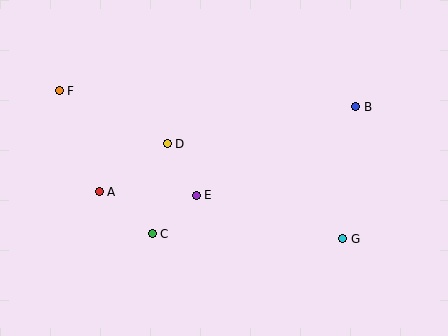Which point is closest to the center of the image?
Point E at (196, 195) is closest to the center.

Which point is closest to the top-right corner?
Point B is closest to the top-right corner.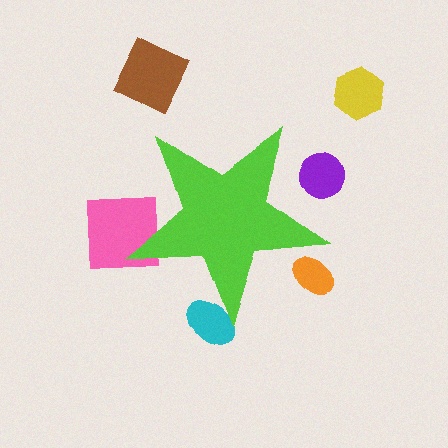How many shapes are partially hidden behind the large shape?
4 shapes are partially hidden.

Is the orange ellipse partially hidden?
Yes, the orange ellipse is partially hidden behind the lime star.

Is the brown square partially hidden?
No, the brown square is fully visible.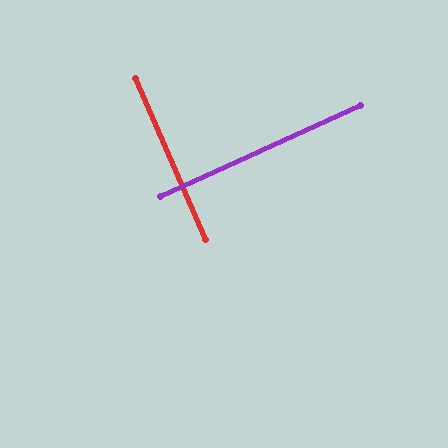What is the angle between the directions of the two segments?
Approximately 89 degrees.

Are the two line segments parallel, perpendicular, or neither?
Perpendicular — they meet at approximately 89°.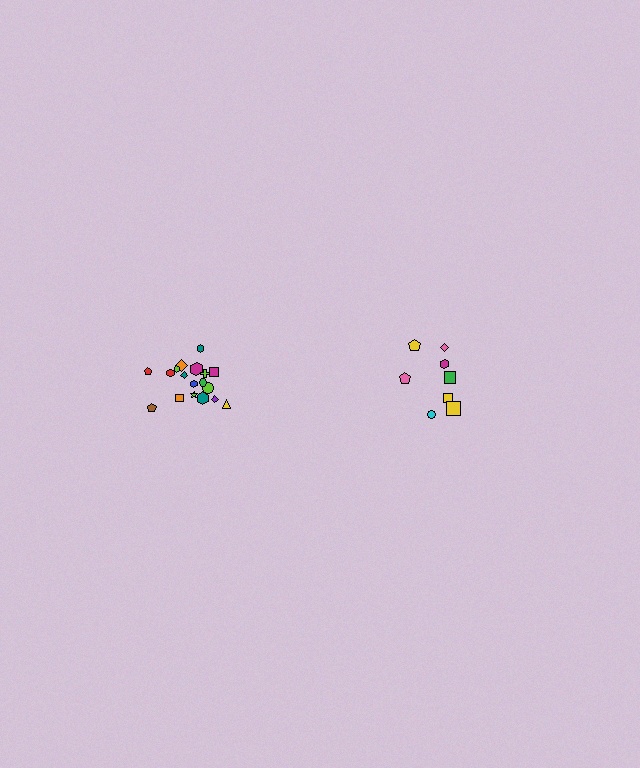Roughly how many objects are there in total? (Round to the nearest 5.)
Roughly 25 objects in total.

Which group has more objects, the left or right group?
The left group.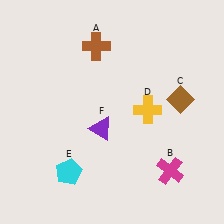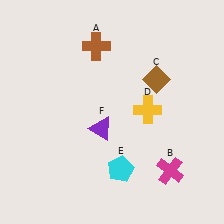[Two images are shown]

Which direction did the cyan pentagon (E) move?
The cyan pentagon (E) moved right.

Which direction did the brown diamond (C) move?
The brown diamond (C) moved left.